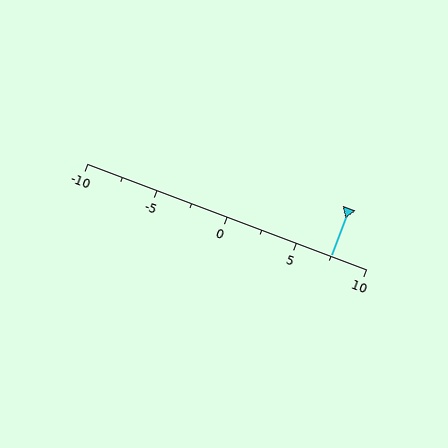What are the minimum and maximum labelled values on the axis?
The axis runs from -10 to 10.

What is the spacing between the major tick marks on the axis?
The major ticks are spaced 5 apart.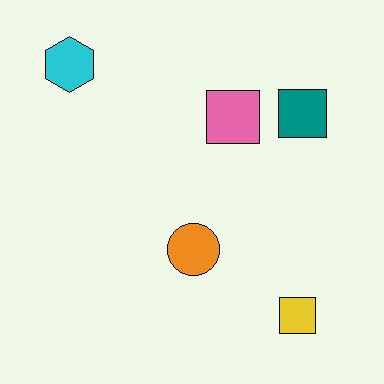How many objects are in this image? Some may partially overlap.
There are 5 objects.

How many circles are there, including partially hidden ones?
There is 1 circle.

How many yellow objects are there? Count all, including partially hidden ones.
There is 1 yellow object.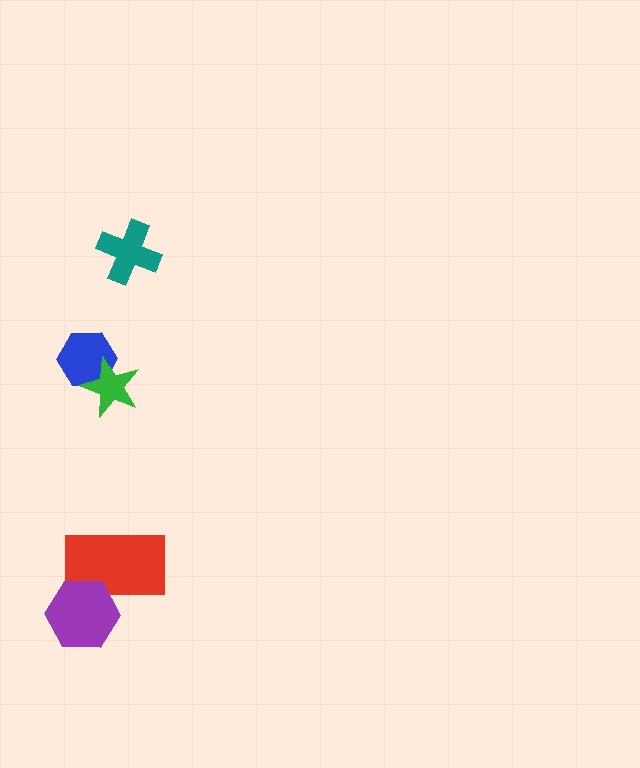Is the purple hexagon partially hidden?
No, no other shape covers it.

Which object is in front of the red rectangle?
The purple hexagon is in front of the red rectangle.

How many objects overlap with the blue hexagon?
1 object overlaps with the blue hexagon.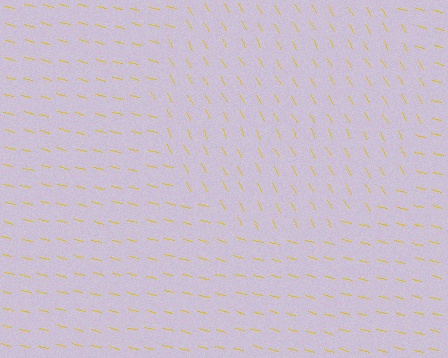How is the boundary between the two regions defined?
The boundary is defined purely by a change in line orientation (approximately 45 degrees difference). All lines are the same color and thickness.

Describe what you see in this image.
The image is filled with small yellow line segments. A circle region in the image has lines oriented differently from the surrounding lines, creating a visible texture boundary.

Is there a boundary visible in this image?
Yes, there is a texture boundary formed by a change in line orientation.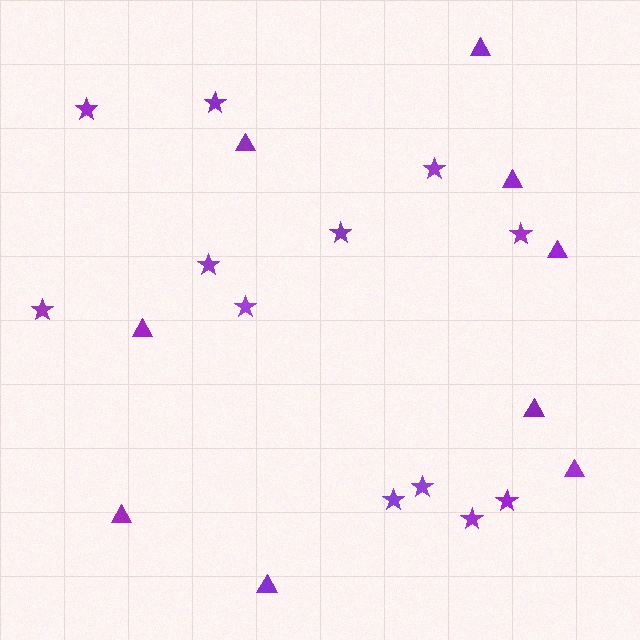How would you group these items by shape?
There are 2 groups: one group of stars (12) and one group of triangles (9).